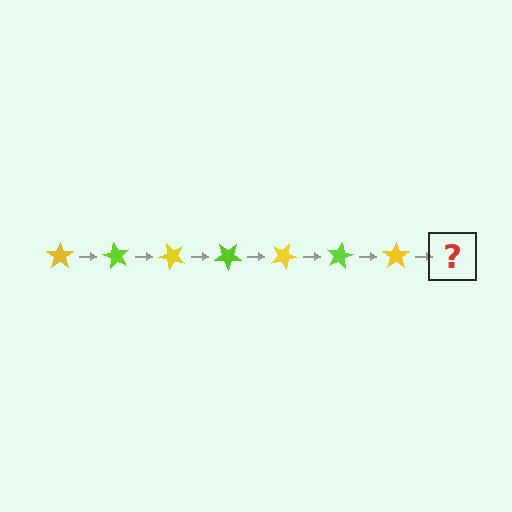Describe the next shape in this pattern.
It should be a lime star, rotated 420 degrees from the start.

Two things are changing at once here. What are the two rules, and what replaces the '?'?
The two rules are that it rotates 60 degrees each step and the color cycles through yellow and lime. The '?' should be a lime star, rotated 420 degrees from the start.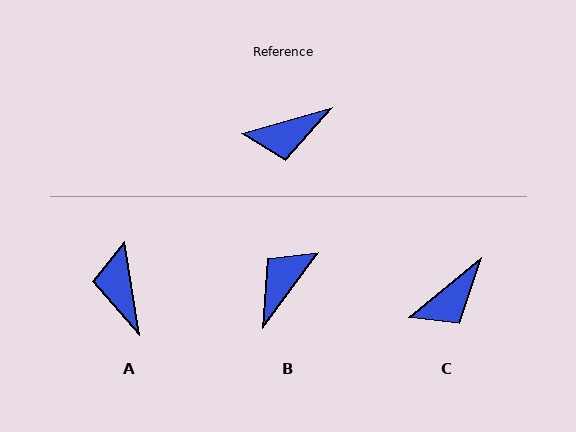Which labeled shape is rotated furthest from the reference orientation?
B, about 142 degrees away.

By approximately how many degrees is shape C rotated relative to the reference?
Approximately 23 degrees counter-clockwise.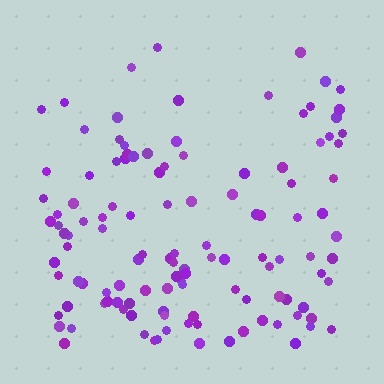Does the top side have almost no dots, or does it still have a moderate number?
Still a moderate number, just noticeably fewer than the bottom.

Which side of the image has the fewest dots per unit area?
The top.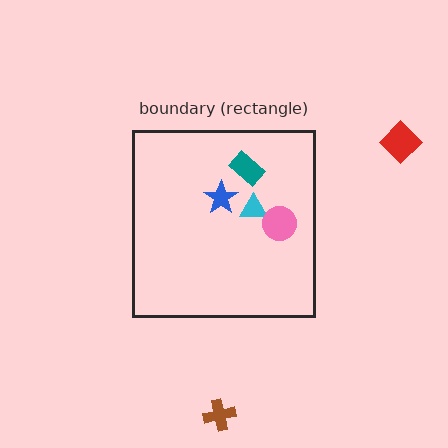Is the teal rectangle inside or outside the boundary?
Inside.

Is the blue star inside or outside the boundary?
Inside.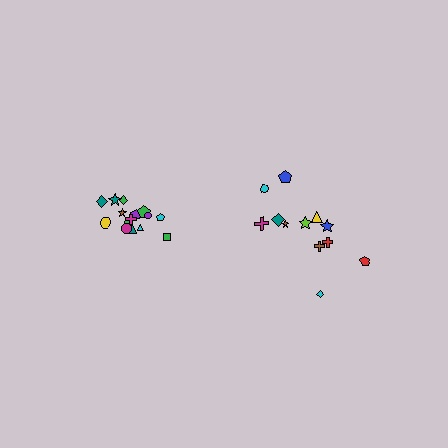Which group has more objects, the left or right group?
The left group.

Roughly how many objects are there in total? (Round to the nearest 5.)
Roughly 25 objects in total.